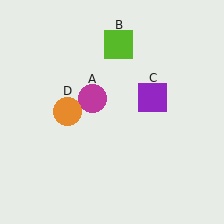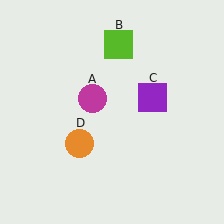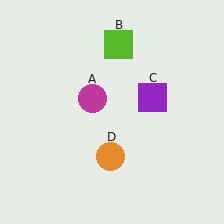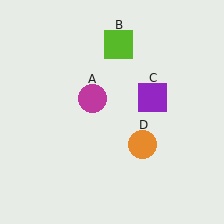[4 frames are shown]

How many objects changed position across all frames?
1 object changed position: orange circle (object D).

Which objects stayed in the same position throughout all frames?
Magenta circle (object A) and lime square (object B) and purple square (object C) remained stationary.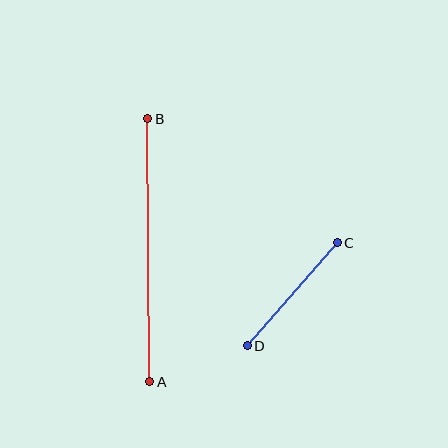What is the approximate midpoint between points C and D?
The midpoint is at approximately (292, 294) pixels.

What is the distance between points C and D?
The distance is approximately 137 pixels.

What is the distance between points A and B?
The distance is approximately 263 pixels.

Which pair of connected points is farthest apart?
Points A and B are farthest apart.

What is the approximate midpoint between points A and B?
The midpoint is at approximately (149, 250) pixels.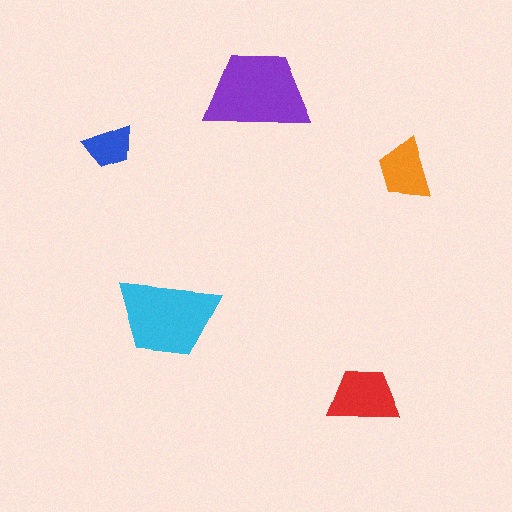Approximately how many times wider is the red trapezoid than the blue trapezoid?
About 1.5 times wider.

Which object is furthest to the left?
The blue trapezoid is leftmost.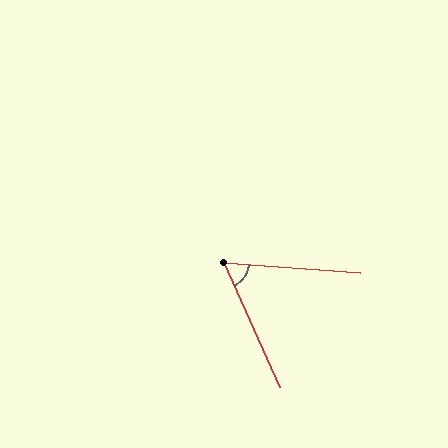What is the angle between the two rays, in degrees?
Approximately 61 degrees.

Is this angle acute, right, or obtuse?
It is acute.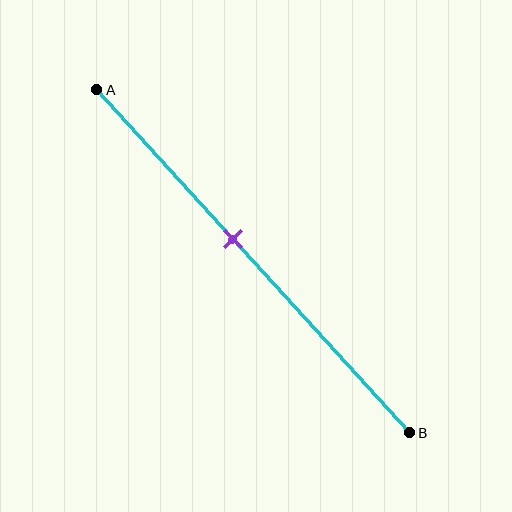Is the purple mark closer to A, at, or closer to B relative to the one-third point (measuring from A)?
The purple mark is closer to point B than the one-third point of segment AB.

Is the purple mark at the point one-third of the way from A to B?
No, the mark is at about 45% from A, not at the 33% one-third point.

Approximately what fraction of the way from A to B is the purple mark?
The purple mark is approximately 45% of the way from A to B.